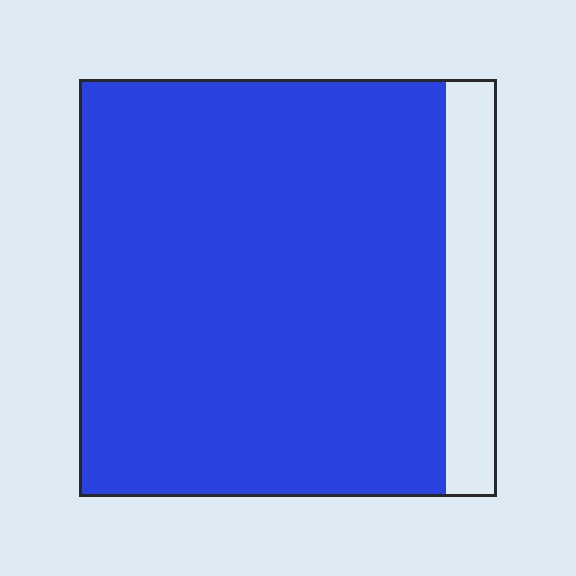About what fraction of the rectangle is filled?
About seven eighths (7/8).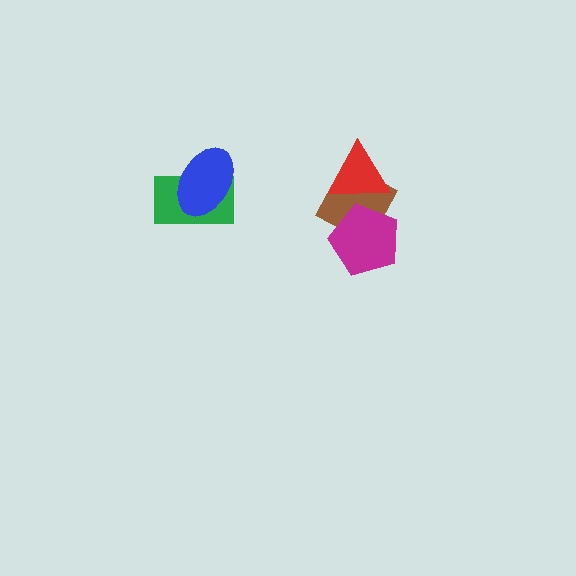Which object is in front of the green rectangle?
The blue ellipse is in front of the green rectangle.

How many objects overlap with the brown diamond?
2 objects overlap with the brown diamond.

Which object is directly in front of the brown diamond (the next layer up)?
The red triangle is directly in front of the brown diamond.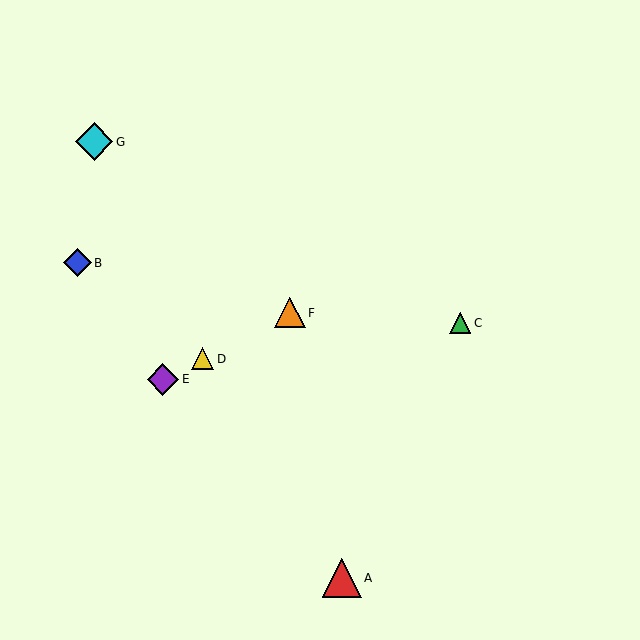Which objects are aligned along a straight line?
Objects D, E, F are aligned along a straight line.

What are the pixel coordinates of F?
Object F is at (290, 313).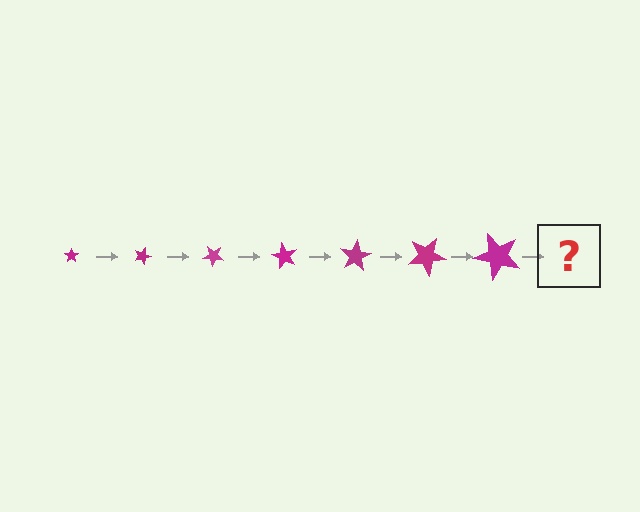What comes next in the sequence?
The next element should be a star, larger than the previous one and rotated 140 degrees from the start.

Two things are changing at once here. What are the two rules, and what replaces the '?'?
The two rules are that the star grows larger each step and it rotates 20 degrees each step. The '?' should be a star, larger than the previous one and rotated 140 degrees from the start.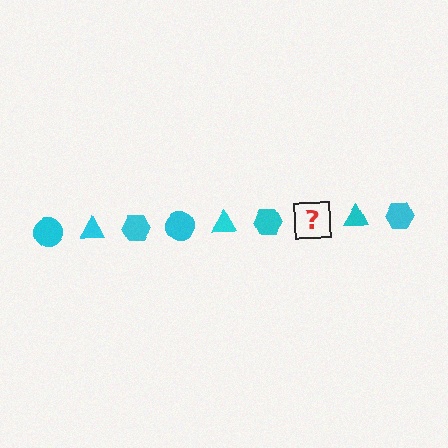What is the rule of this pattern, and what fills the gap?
The rule is that the pattern cycles through circle, triangle, hexagon shapes in cyan. The gap should be filled with a cyan circle.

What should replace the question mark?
The question mark should be replaced with a cyan circle.